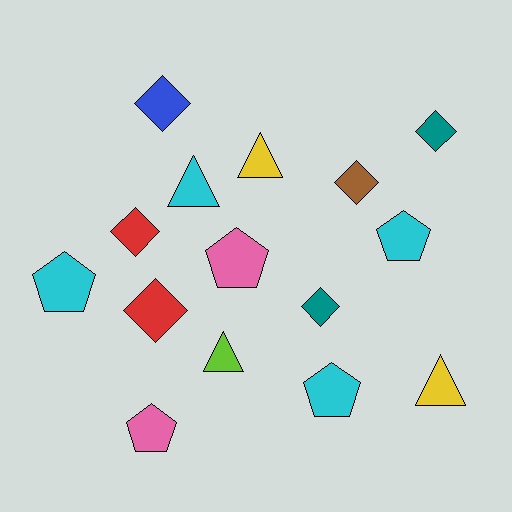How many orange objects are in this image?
There are no orange objects.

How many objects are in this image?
There are 15 objects.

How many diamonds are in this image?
There are 6 diamonds.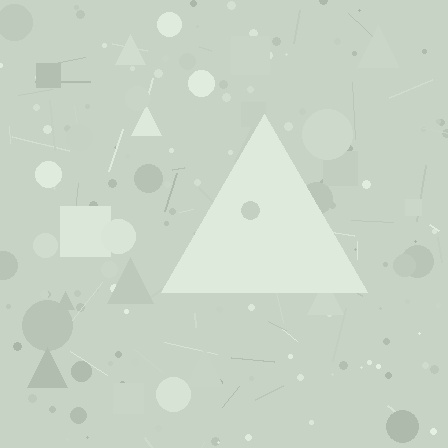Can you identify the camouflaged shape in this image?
The camouflaged shape is a triangle.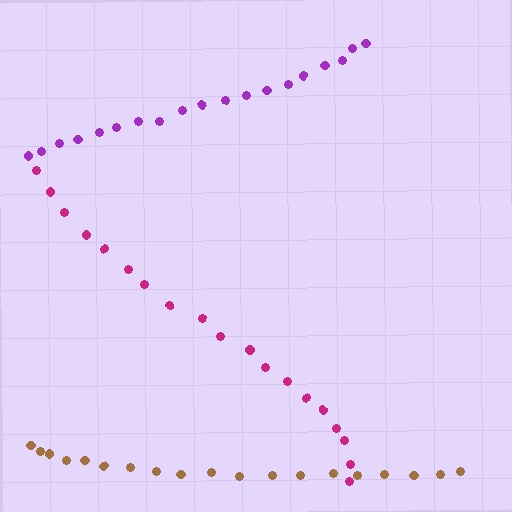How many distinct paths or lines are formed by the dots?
There are 3 distinct paths.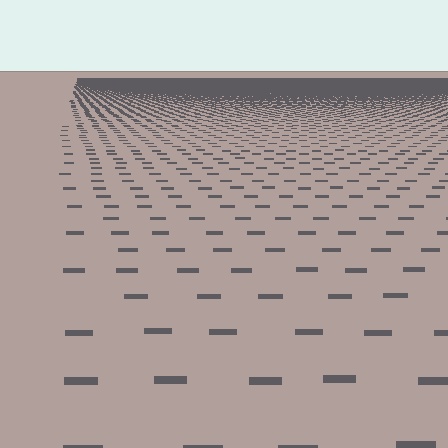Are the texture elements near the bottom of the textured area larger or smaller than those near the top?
Larger. Near the bottom, elements are closer to the viewer and appear at a bigger on-screen size.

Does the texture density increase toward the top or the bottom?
Density increases toward the top.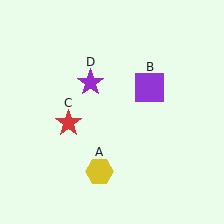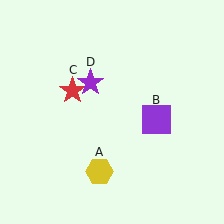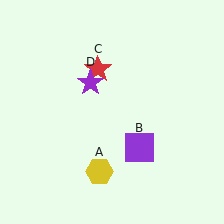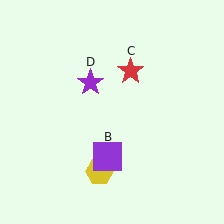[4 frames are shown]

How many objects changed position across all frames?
2 objects changed position: purple square (object B), red star (object C).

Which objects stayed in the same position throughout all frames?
Yellow hexagon (object A) and purple star (object D) remained stationary.